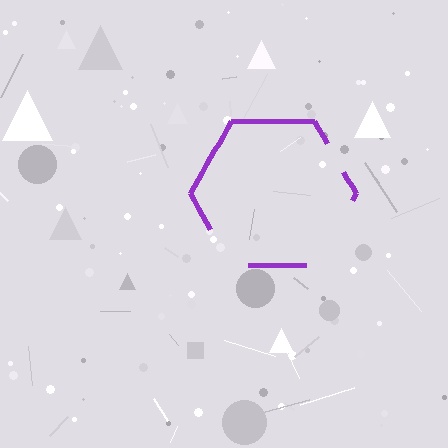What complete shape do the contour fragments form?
The contour fragments form a hexagon.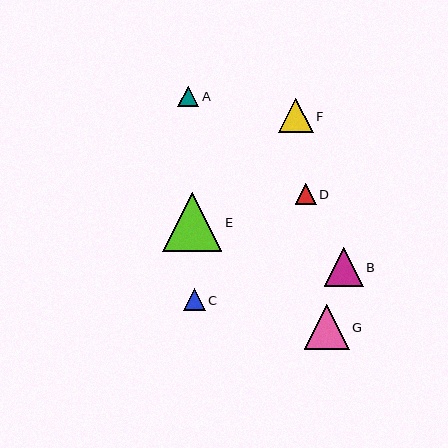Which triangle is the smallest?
Triangle D is the smallest with a size of approximately 21 pixels.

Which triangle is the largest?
Triangle E is the largest with a size of approximately 60 pixels.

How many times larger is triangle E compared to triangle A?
Triangle E is approximately 2.9 times the size of triangle A.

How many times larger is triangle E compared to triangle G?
Triangle E is approximately 1.3 times the size of triangle G.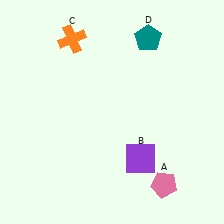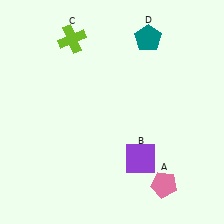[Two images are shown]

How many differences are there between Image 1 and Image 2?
There is 1 difference between the two images.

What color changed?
The cross (C) changed from orange in Image 1 to lime in Image 2.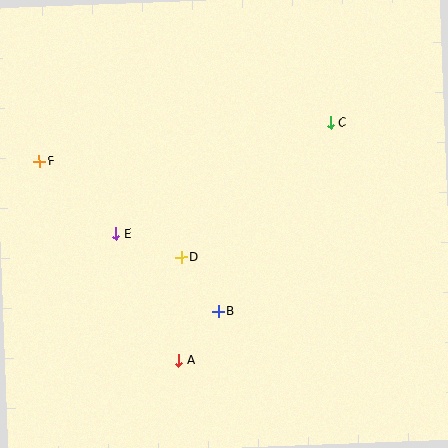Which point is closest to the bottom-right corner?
Point B is closest to the bottom-right corner.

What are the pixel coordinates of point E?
Point E is at (116, 234).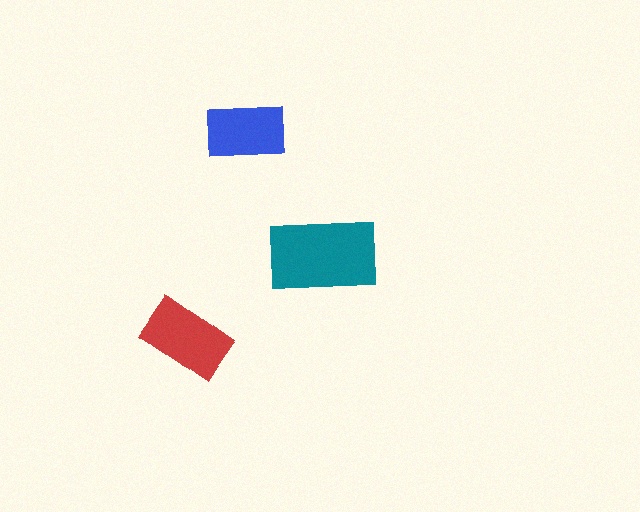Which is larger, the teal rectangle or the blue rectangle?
The teal one.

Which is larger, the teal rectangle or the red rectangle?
The teal one.